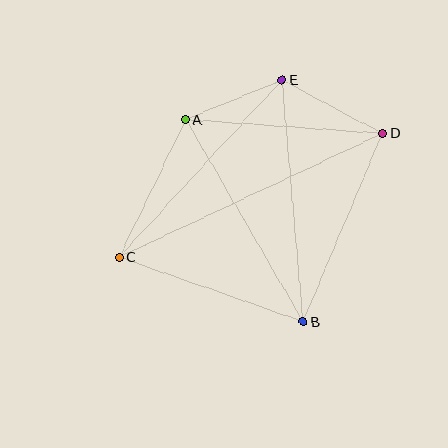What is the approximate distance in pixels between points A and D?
The distance between A and D is approximately 198 pixels.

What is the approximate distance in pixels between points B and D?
The distance between B and D is approximately 204 pixels.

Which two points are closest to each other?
Points A and E are closest to each other.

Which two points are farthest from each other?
Points C and D are farthest from each other.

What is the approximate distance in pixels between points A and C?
The distance between A and C is approximately 153 pixels.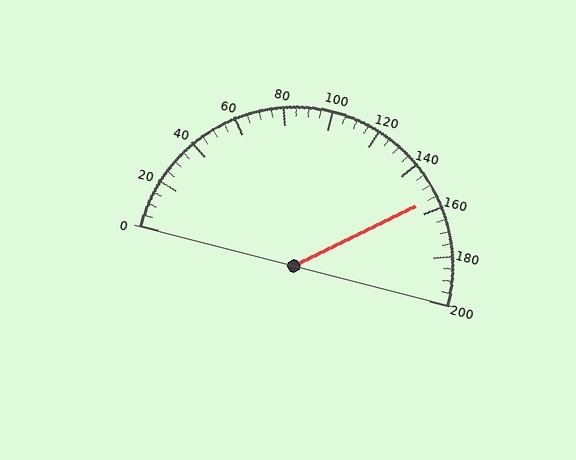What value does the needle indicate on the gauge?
The needle indicates approximately 155.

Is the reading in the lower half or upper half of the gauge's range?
The reading is in the upper half of the range (0 to 200).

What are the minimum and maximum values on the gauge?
The gauge ranges from 0 to 200.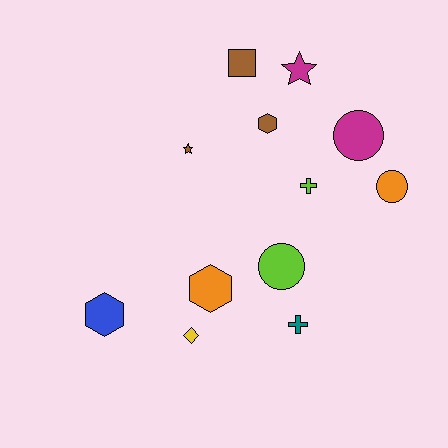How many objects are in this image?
There are 12 objects.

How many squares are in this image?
There is 1 square.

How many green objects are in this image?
There are no green objects.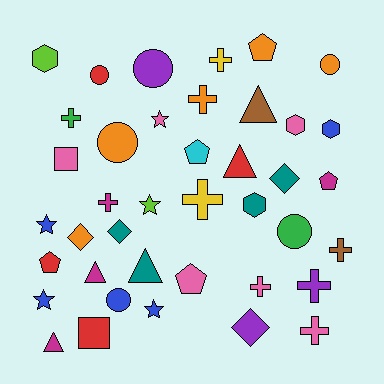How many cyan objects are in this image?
There is 1 cyan object.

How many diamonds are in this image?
There are 4 diamonds.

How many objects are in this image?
There are 40 objects.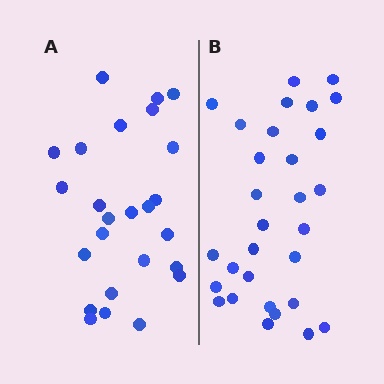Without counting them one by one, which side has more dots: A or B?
Region B (the right region) has more dots.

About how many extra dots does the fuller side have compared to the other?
Region B has about 5 more dots than region A.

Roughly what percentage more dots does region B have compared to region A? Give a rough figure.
About 20% more.